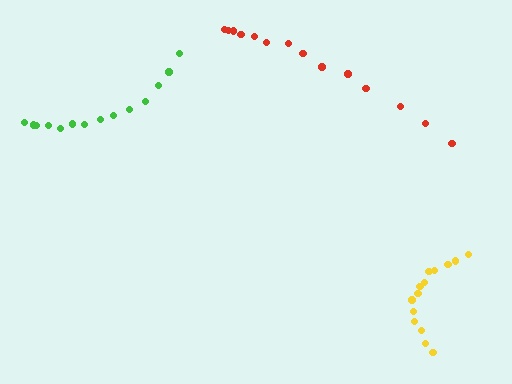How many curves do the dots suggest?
There are 3 distinct paths.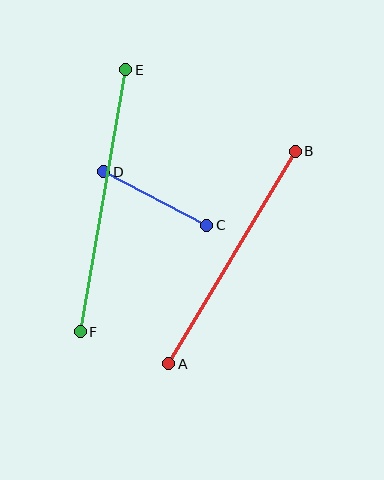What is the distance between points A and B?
The distance is approximately 247 pixels.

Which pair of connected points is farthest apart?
Points E and F are farthest apart.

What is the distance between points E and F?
The distance is approximately 266 pixels.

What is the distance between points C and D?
The distance is approximately 116 pixels.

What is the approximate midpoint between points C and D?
The midpoint is at approximately (155, 198) pixels.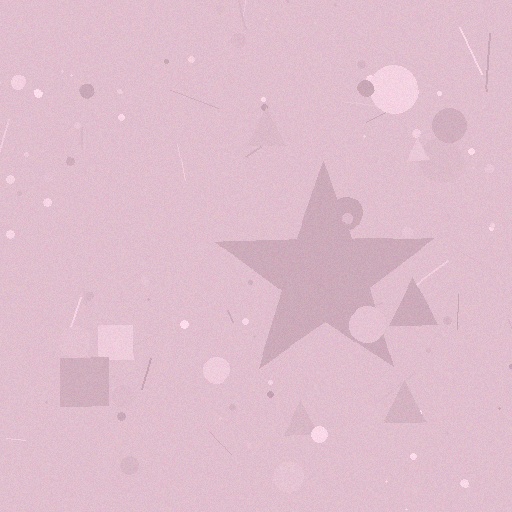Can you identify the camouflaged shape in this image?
The camouflaged shape is a star.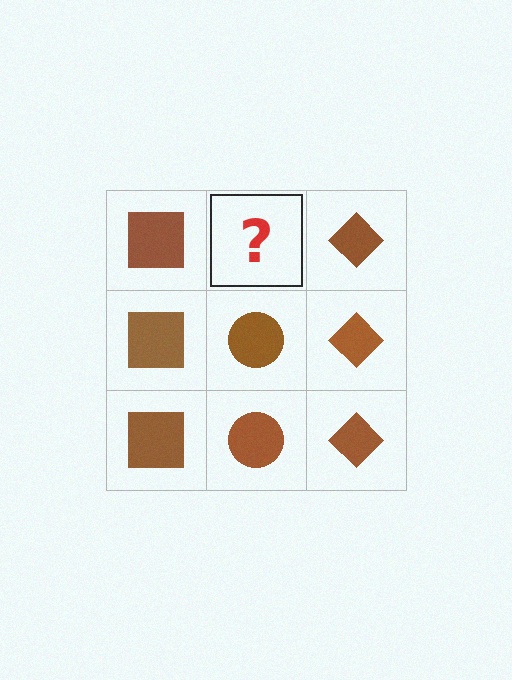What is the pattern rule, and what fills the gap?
The rule is that each column has a consistent shape. The gap should be filled with a brown circle.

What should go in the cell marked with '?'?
The missing cell should contain a brown circle.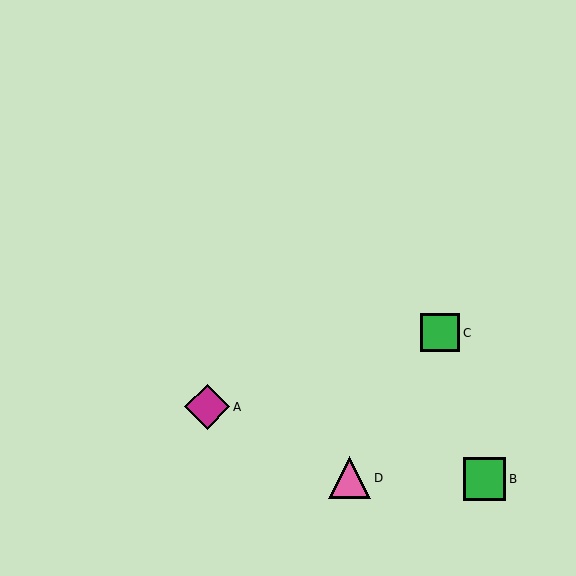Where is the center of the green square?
The center of the green square is at (485, 479).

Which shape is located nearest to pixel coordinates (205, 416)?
The magenta diamond (labeled A) at (207, 407) is nearest to that location.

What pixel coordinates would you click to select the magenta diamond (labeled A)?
Click at (207, 407) to select the magenta diamond A.